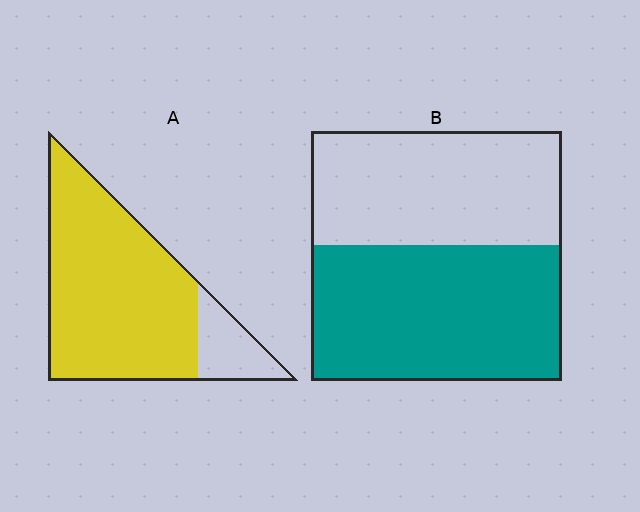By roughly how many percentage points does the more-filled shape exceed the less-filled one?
By roughly 30 percentage points (A over B).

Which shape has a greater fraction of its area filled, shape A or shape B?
Shape A.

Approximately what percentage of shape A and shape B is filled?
A is approximately 85% and B is approximately 55%.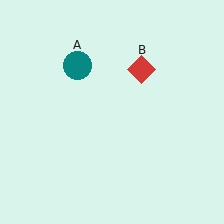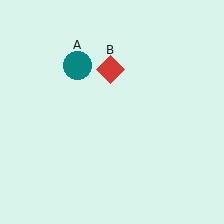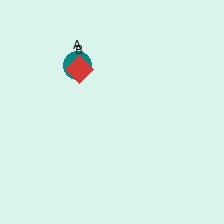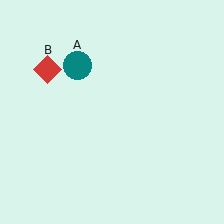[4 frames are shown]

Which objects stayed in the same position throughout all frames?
Teal circle (object A) remained stationary.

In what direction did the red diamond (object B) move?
The red diamond (object B) moved left.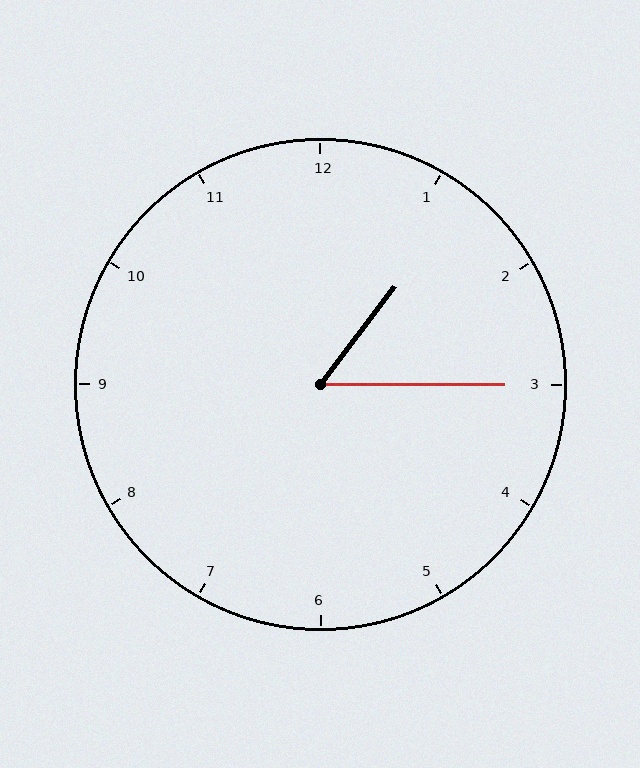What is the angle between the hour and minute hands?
Approximately 52 degrees.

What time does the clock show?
1:15.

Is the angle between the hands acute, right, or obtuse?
It is acute.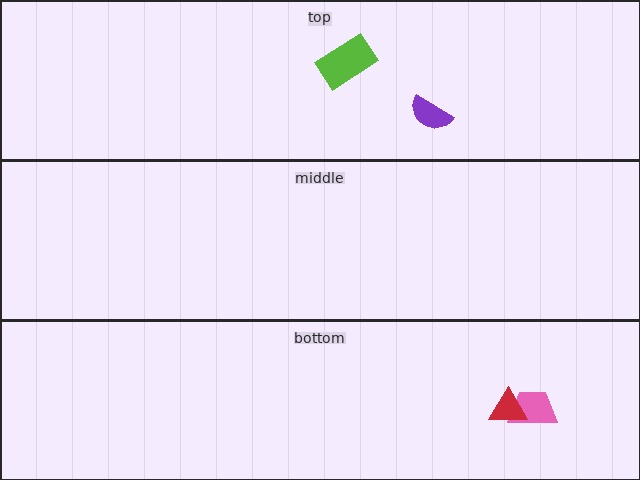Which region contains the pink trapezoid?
The bottom region.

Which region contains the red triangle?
The bottom region.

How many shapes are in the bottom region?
2.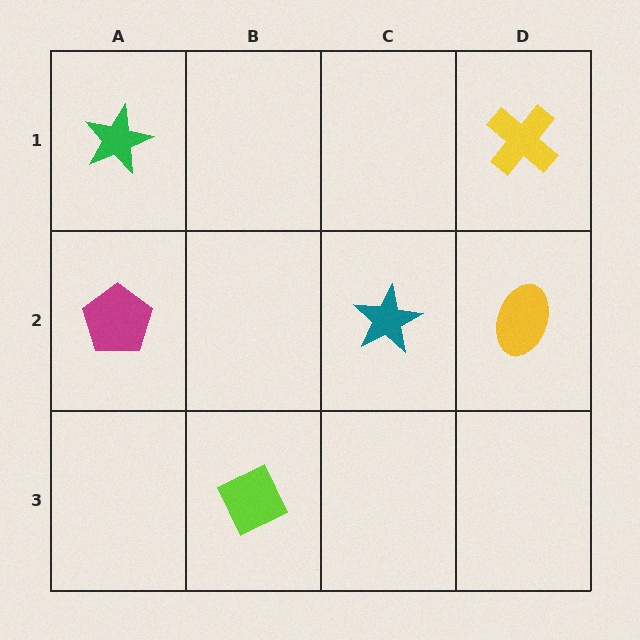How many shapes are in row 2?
3 shapes.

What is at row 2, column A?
A magenta pentagon.